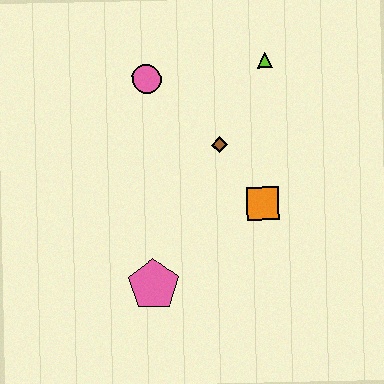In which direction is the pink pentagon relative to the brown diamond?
The pink pentagon is below the brown diamond.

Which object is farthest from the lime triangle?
The pink pentagon is farthest from the lime triangle.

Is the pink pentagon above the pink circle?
No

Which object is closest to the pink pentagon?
The orange square is closest to the pink pentagon.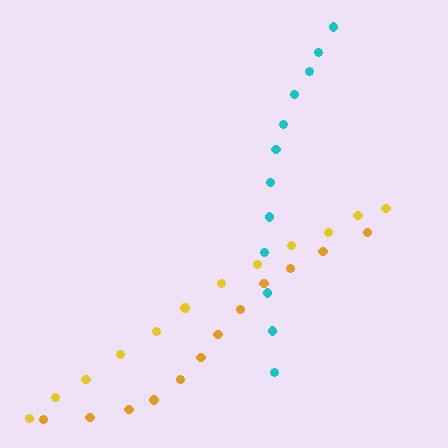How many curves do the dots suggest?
There are 3 distinct paths.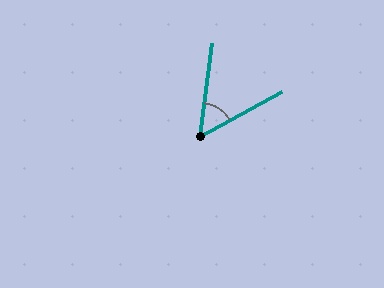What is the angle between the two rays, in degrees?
Approximately 53 degrees.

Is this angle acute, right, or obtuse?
It is acute.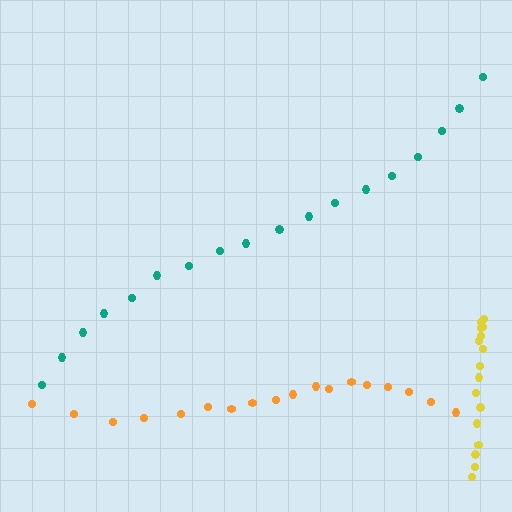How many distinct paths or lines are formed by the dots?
There are 3 distinct paths.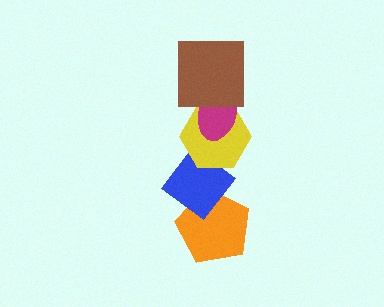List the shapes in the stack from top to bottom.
From top to bottom: the brown square, the magenta ellipse, the yellow hexagon, the blue diamond, the orange pentagon.